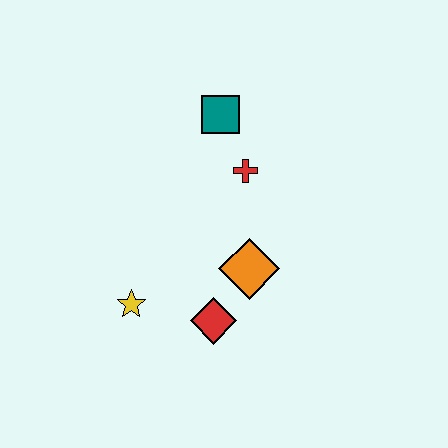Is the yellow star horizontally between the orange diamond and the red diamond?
No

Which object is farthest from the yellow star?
The teal square is farthest from the yellow star.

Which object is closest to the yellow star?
The red diamond is closest to the yellow star.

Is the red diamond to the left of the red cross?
Yes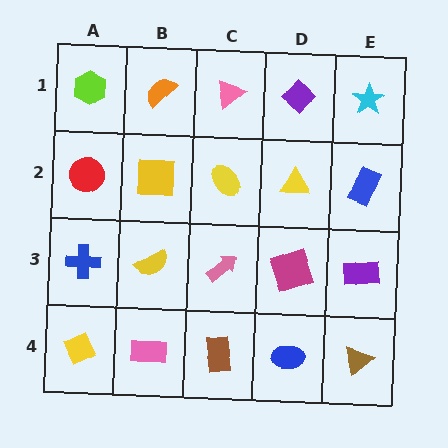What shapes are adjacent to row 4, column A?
A blue cross (row 3, column A), a pink rectangle (row 4, column B).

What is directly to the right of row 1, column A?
An orange semicircle.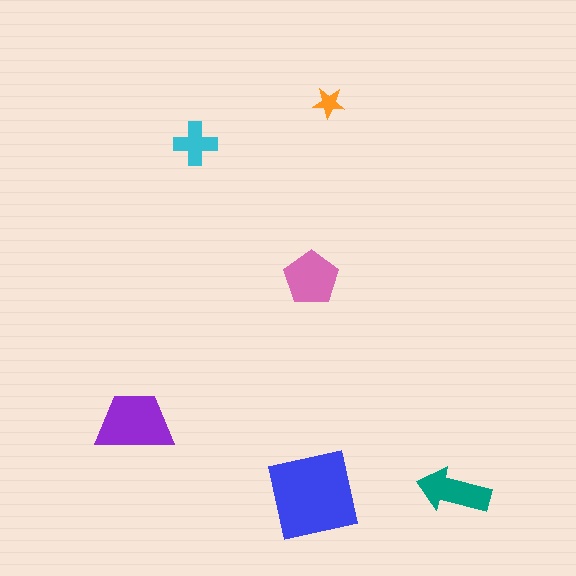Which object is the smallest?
The orange star.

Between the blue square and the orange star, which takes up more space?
The blue square.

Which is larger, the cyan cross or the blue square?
The blue square.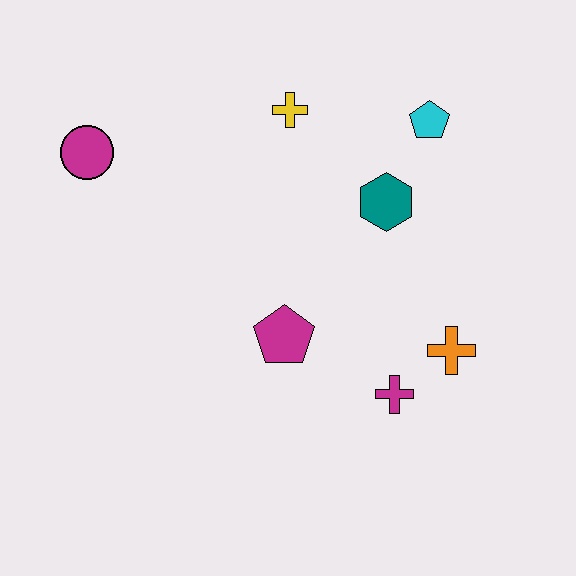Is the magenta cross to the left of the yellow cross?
No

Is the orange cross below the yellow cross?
Yes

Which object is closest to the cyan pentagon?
The teal hexagon is closest to the cyan pentagon.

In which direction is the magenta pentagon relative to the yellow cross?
The magenta pentagon is below the yellow cross.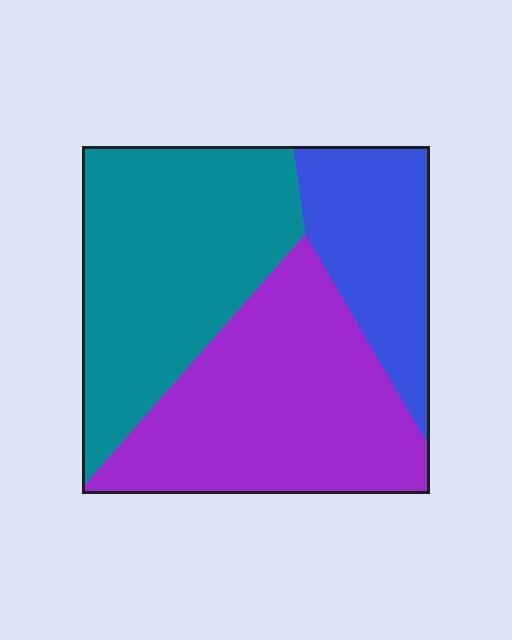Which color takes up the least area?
Blue, at roughly 20%.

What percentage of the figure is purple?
Purple covers around 40% of the figure.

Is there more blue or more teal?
Teal.